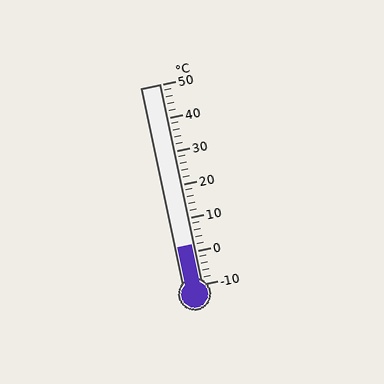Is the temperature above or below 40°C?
The temperature is below 40°C.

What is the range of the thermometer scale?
The thermometer scale ranges from -10°C to 50°C.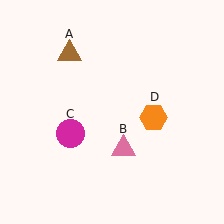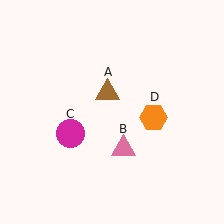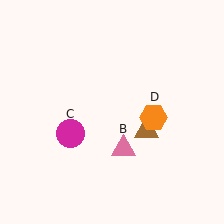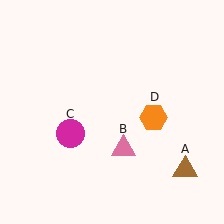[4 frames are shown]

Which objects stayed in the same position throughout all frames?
Pink triangle (object B) and magenta circle (object C) and orange hexagon (object D) remained stationary.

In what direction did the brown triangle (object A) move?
The brown triangle (object A) moved down and to the right.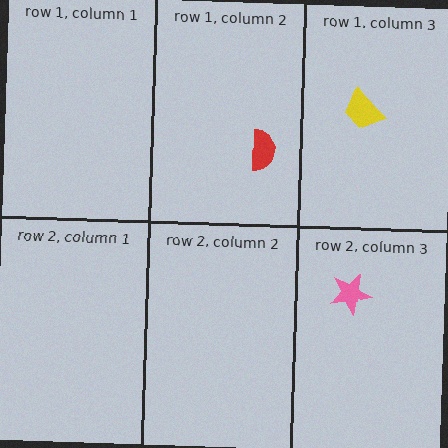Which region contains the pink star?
The row 2, column 3 region.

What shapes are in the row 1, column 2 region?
The red semicircle.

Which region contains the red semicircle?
The row 1, column 2 region.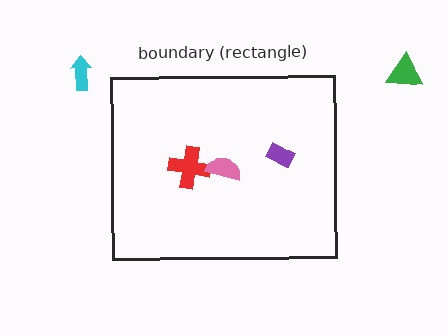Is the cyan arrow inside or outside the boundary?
Outside.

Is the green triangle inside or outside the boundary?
Outside.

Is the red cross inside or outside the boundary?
Inside.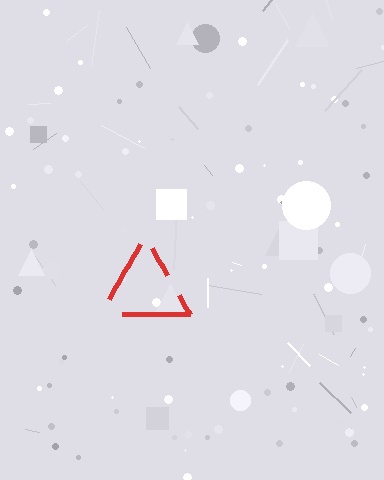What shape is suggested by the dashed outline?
The dashed outline suggests a triangle.